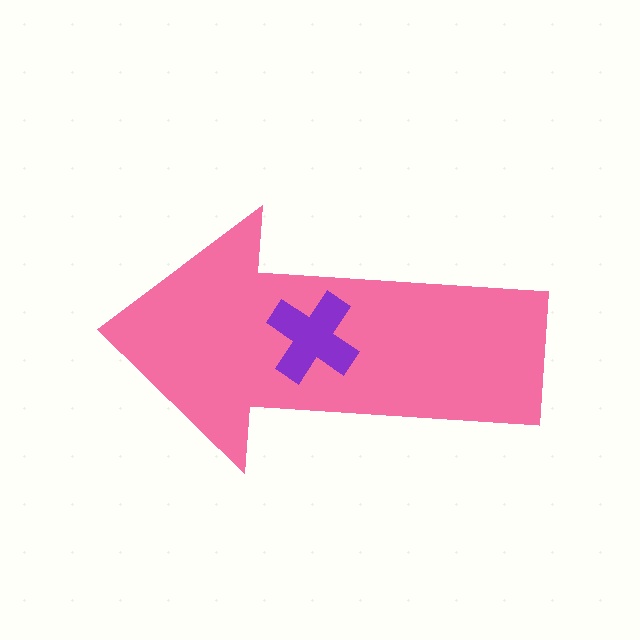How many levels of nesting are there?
2.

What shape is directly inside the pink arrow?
The purple cross.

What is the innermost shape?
The purple cross.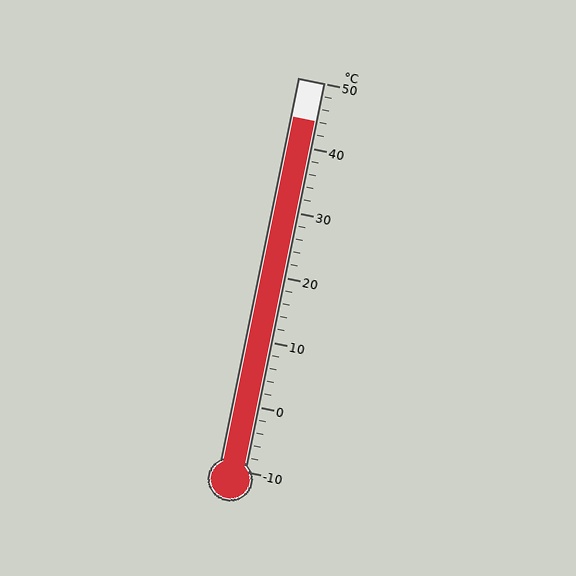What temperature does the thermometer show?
The thermometer shows approximately 44°C.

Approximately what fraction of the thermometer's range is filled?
The thermometer is filled to approximately 90% of its range.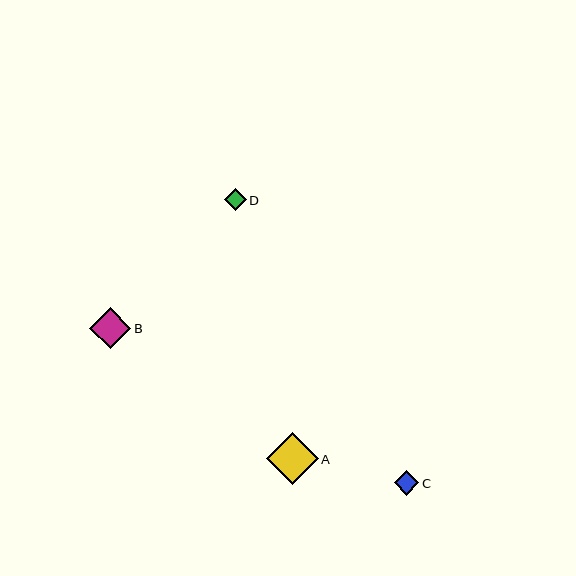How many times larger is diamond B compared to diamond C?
Diamond B is approximately 1.7 times the size of diamond C.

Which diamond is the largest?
Diamond A is the largest with a size of approximately 52 pixels.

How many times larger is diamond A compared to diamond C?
Diamond A is approximately 2.1 times the size of diamond C.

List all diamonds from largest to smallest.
From largest to smallest: A, B, C, D.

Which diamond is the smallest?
Diamond D is the smallest with a size of approximately 22 pixels.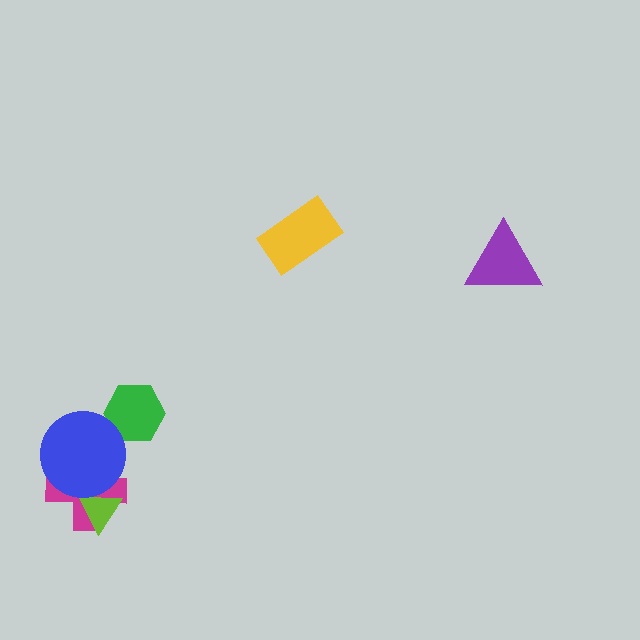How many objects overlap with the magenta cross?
2 objects overlap with the magenta cross.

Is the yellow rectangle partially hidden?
No, no other shape covers it.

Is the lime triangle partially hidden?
Yes, it is partially covered by another shape.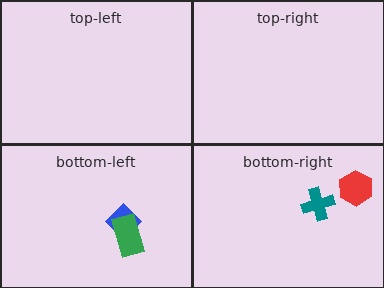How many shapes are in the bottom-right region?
2.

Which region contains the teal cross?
The bottom-right region.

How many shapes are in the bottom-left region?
2.